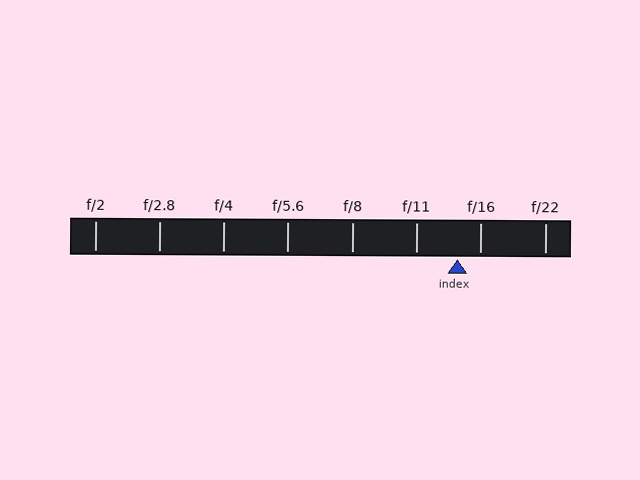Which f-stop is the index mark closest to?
The index mark is closest to f/16.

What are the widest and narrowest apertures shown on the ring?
The widest aperture shown is f/2 and the narrowest is f/22.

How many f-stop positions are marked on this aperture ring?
There are 8 f-stop positions marked.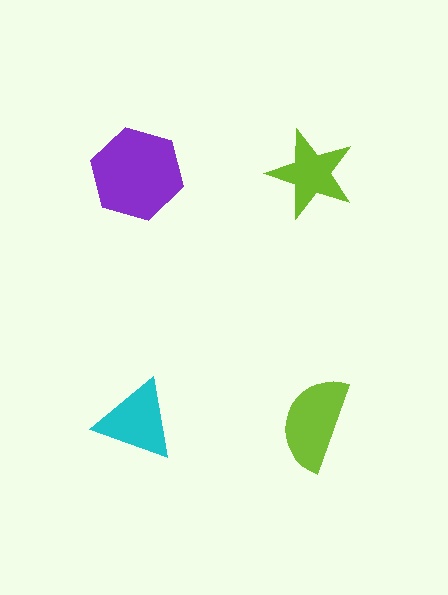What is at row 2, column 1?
A cyan triangle.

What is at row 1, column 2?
A lime star.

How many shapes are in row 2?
2 shapes.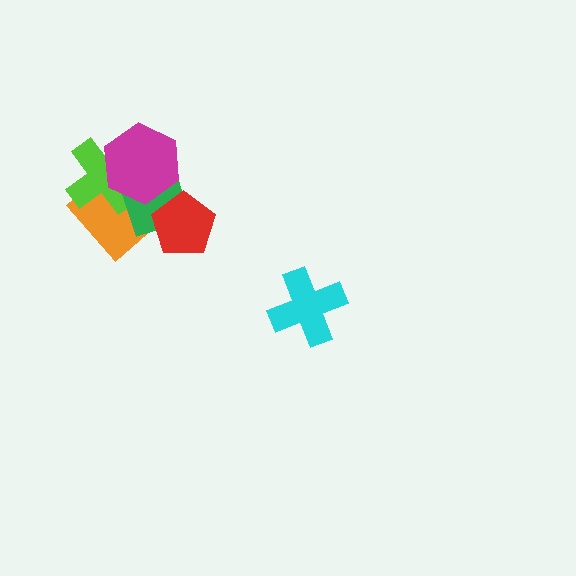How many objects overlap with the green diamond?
4 objects overlap with the green diamond.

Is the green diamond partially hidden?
Yes, it is partially covered by another shape.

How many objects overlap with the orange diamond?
3 objects overlap with the orange diamond.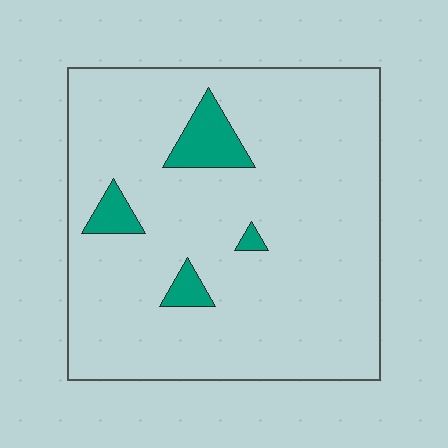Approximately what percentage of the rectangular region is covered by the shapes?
Approximately 10%.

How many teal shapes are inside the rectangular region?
4.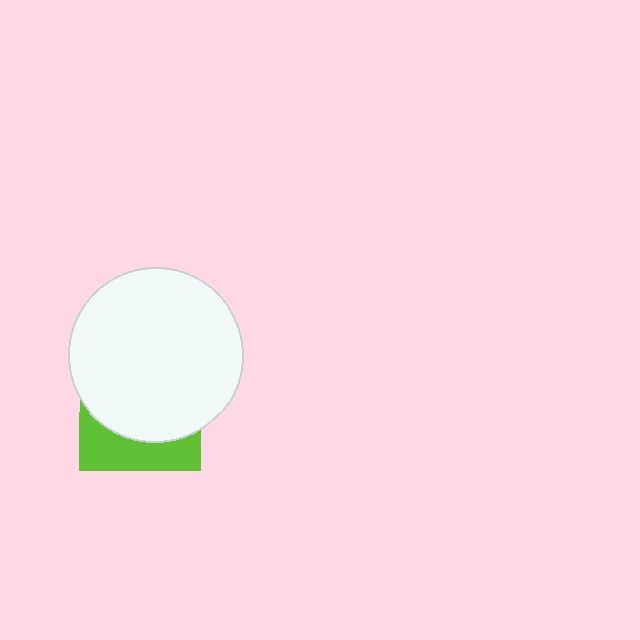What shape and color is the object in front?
The object in front is a white circle.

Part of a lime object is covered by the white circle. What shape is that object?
It is a square.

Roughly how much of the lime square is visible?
A small part of it is visible (roughly 31%).